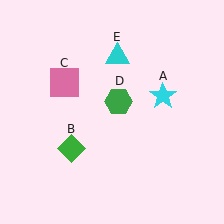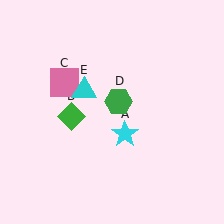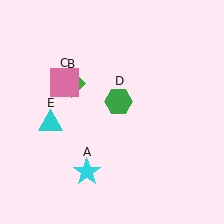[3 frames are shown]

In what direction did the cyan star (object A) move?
The cyan star (object A) moved down and to the left.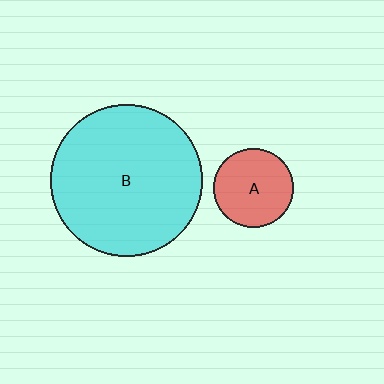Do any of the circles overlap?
No, none of the circles overlap.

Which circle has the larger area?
Circle B (cyan).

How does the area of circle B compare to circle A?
Approximately 3.7 times.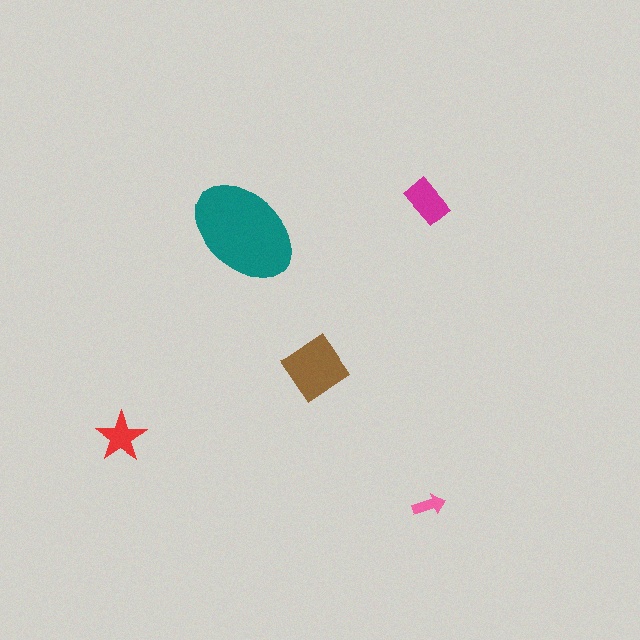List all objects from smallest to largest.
The pink arrow, the red star, the magenta rectangle, the brown diamond, the teal ellipse.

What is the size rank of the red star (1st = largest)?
4th.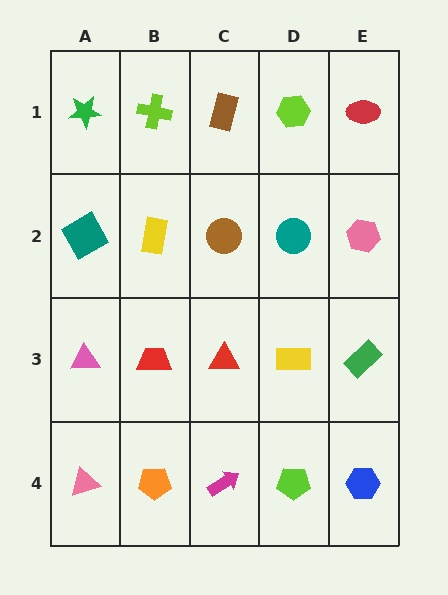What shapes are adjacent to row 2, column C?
A brown rectangle (row 1, column C), a red triangle (row 3, column C), a yellow rectangle (row 2, column B), a teal circle (row 2, column D).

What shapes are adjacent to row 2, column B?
A lime cross (row 1, column B), a red trapezoid (row 3, column B), a teal square (row 2, column A), a brown circle (row 2, column C).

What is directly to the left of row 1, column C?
A lime cross.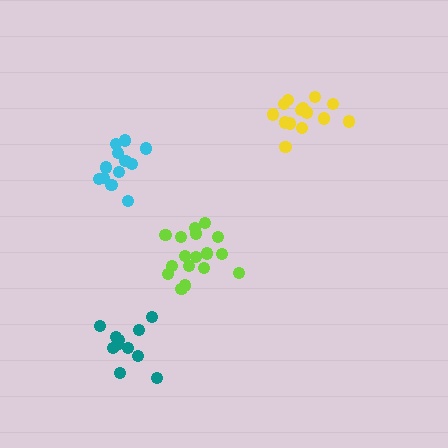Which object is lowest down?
The teal cluster is bottommost.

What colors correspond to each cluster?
The clusters are colored: teal, cyan, yellow, lime.